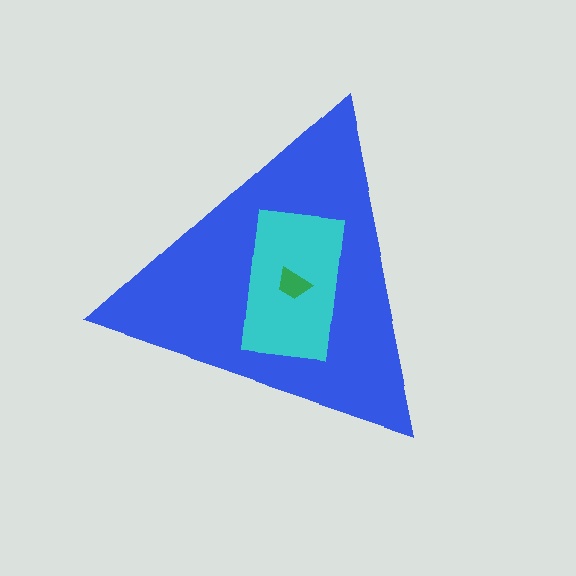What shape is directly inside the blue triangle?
The cyan rectangle.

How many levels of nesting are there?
3.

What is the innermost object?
The green trapezoid.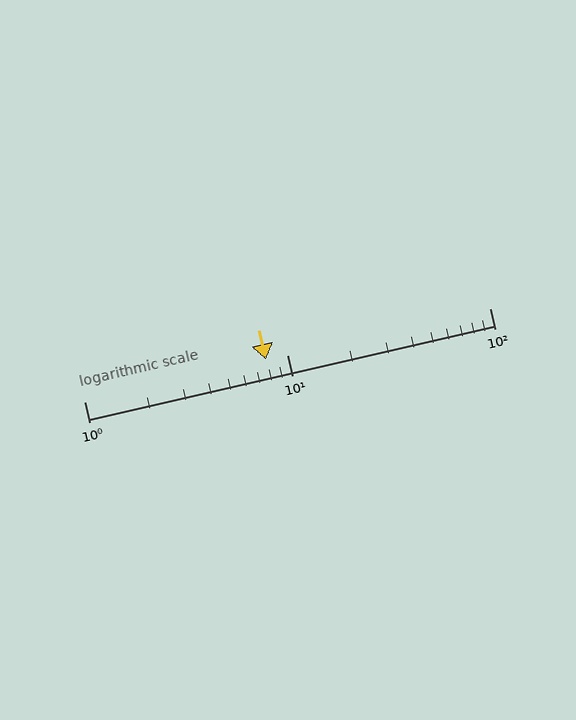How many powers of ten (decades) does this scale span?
The scale spans 2 decades, from 1 to 100.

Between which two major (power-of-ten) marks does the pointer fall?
The pointer is between 1 and 10.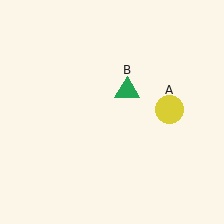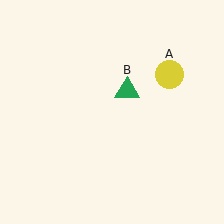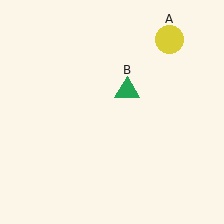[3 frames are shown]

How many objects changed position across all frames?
1 object changed position: yellow circle (object A).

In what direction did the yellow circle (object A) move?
The yellow circle (object A) moved up.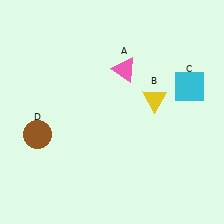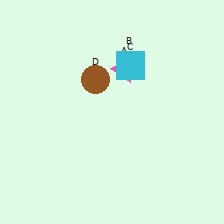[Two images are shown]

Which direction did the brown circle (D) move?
The brown circle (D) moved right.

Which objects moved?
The objects that moved are: the yellow triangle (B), the cyan square (C), the brown circle (D).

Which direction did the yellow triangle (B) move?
The yellow triangle (B) moved up.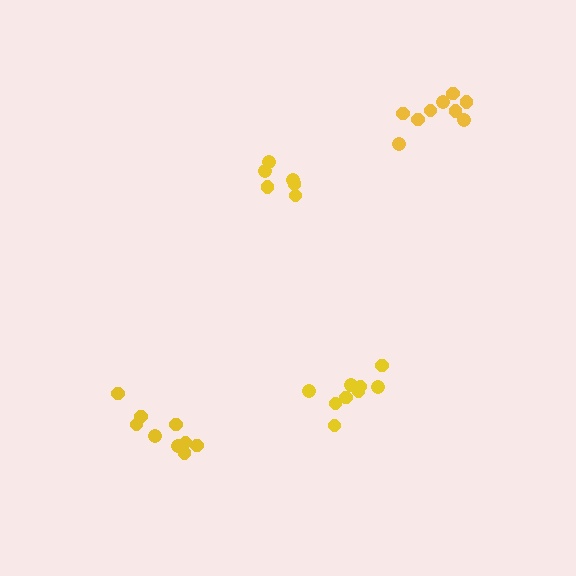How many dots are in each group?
Group 1: 9 dots, Group 2: 9 dots, Group 3: 9 dots, Group 4: 6 dots (33 total).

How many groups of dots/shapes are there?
There are 4 groups.